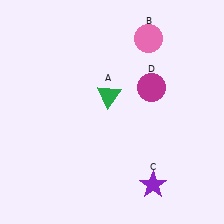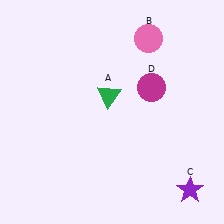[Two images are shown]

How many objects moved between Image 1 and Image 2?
1 object moved between the two images.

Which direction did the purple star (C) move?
The purple star (C) moved right.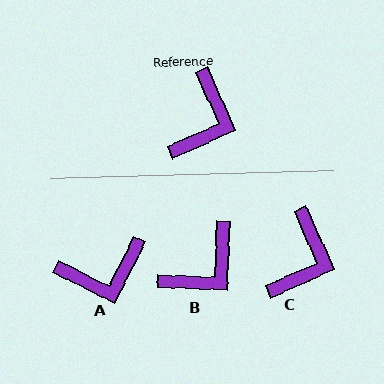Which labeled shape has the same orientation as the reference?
C.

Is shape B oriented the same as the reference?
No, it is off by about 27 degrees.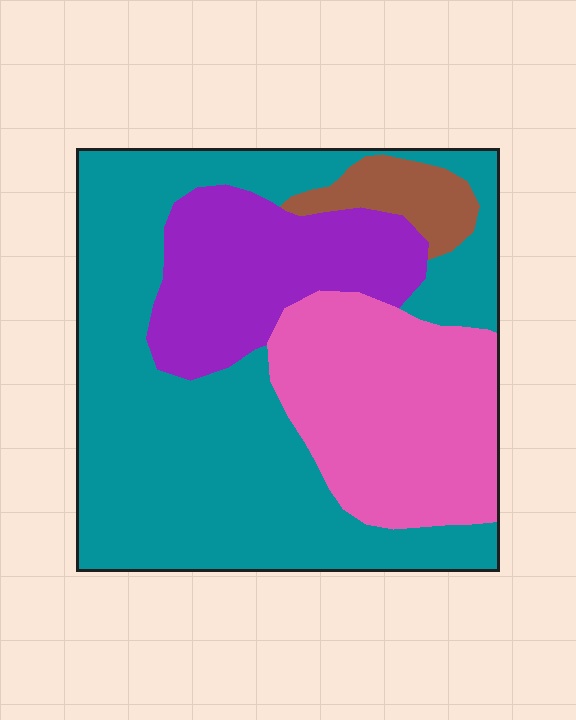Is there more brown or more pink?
Pink.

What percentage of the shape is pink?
Pink covers about 25% of the shape.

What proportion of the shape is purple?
Purple covers roughly 20% of the shape.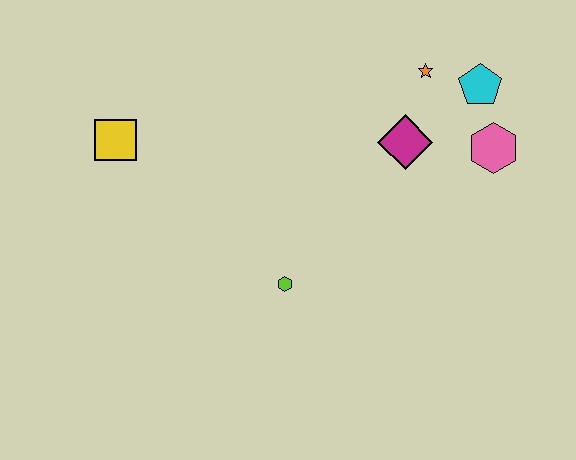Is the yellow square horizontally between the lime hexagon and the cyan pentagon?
No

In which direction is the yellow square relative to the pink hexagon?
The yellow square is to the left of the pink hexagon.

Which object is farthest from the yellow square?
The pink hexagon is farthest from the yellow square.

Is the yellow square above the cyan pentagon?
No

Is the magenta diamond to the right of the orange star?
No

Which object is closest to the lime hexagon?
The magenta diamond is closest to the lime hexagon.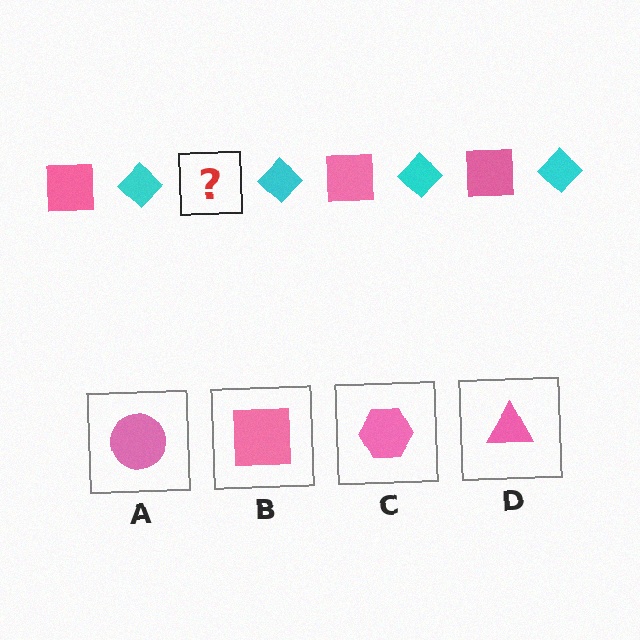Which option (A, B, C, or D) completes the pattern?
B.